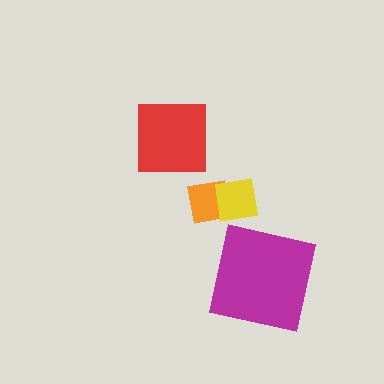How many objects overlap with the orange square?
1 object overlaps with the orange square.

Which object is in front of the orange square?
The yellow square is in front of the orange square.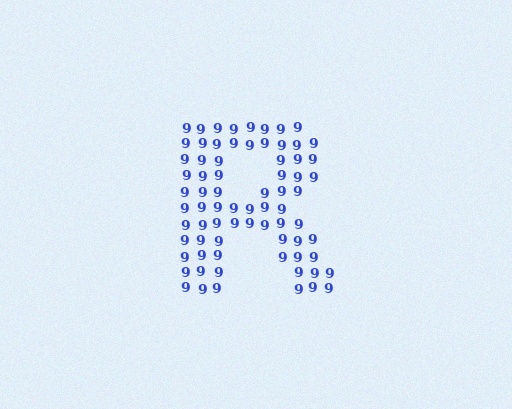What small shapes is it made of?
It is made of small digit 9's.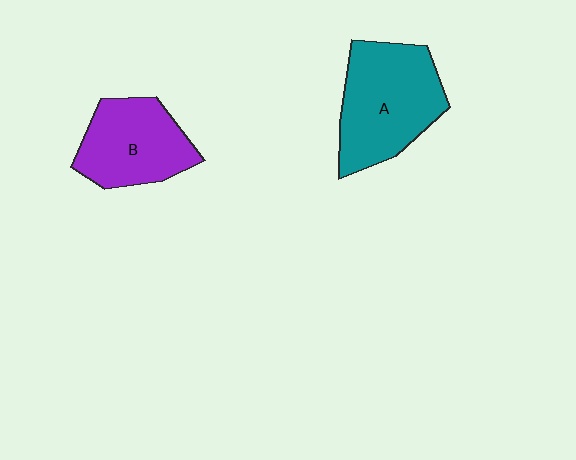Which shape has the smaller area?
Shape B (purple).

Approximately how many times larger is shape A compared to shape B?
Approximately 1.3 times.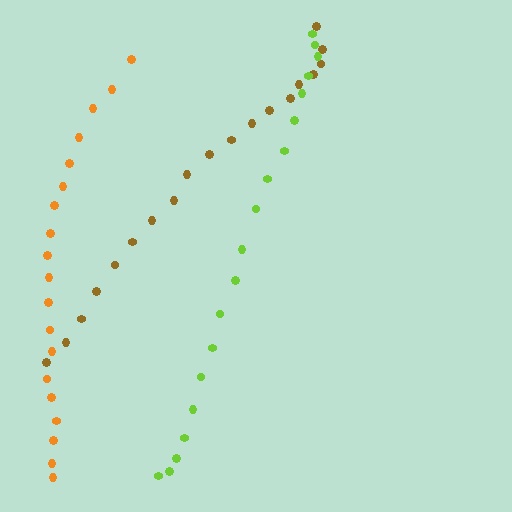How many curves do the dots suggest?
There are 3 distinct paths.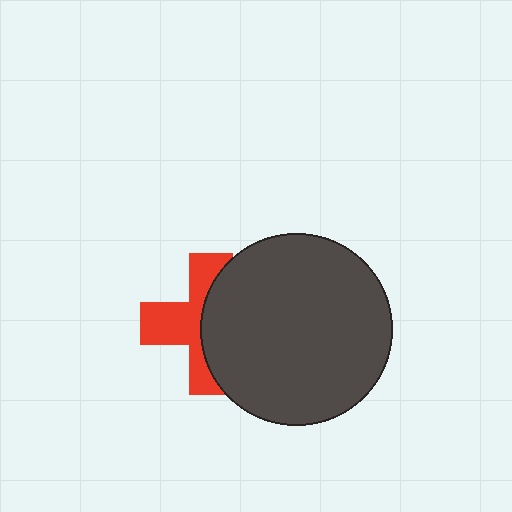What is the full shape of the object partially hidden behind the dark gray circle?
The partially hidden object is a red cross.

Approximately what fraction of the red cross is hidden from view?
Roughly 52% of the red cross is hidden behind the dark gray circle.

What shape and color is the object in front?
The object in front is a dark gray circle.